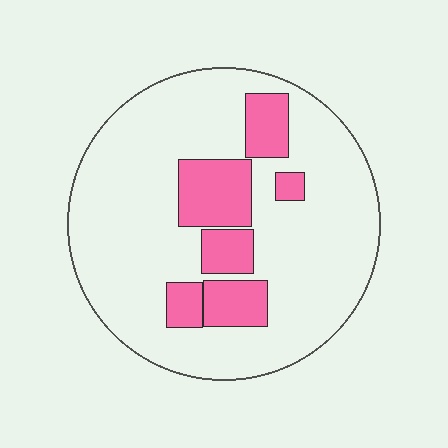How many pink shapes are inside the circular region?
6.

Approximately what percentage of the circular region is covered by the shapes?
Approximately 20%.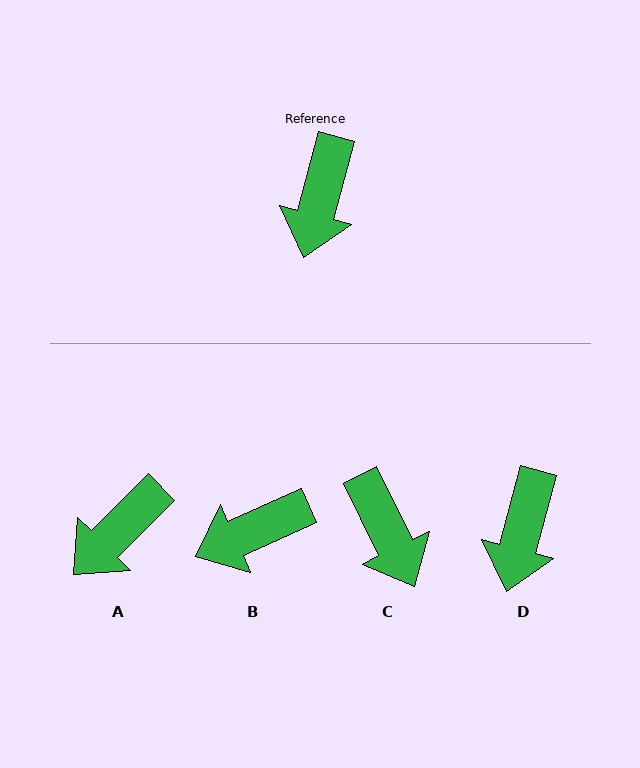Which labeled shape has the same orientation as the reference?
D.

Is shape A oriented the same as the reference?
No, it is off by about 30 degrees.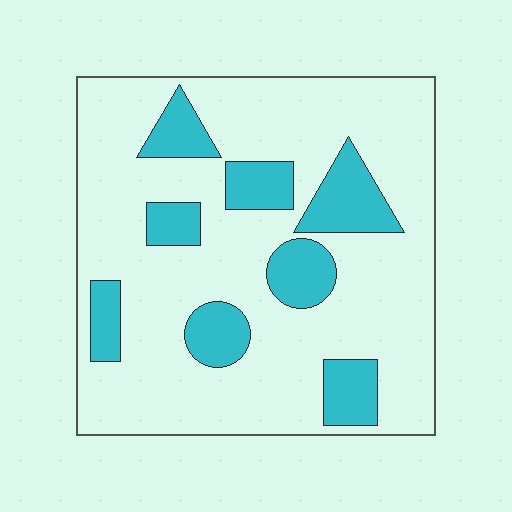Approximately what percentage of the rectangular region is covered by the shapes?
Approximately 20%.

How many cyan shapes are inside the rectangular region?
8.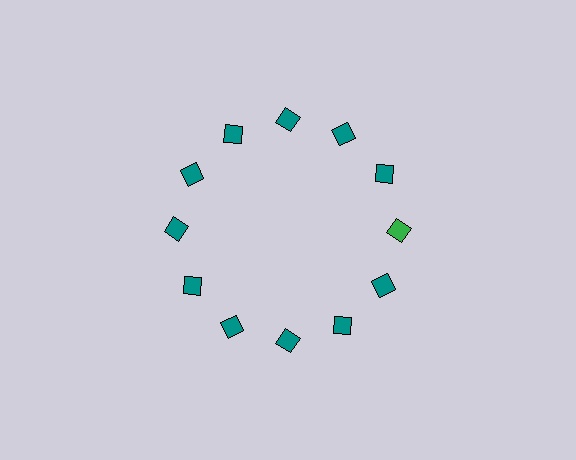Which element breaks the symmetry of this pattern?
The green diamond at roughly the 3 o'clock position breaks the symmetry. All other shapes are teal diamonds.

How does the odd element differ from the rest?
It has a different color: green instead of teal.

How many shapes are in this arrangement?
There are 12 shapes arranged in a ring pattern.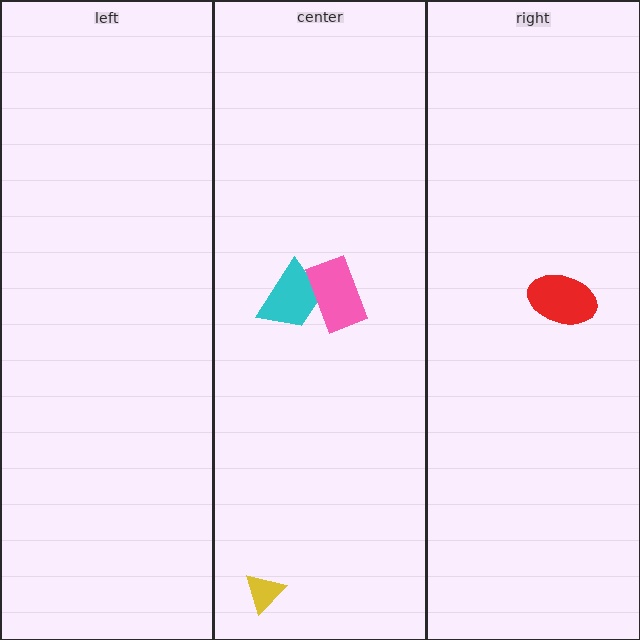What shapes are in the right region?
The red ellipse.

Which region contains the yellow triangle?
The center region.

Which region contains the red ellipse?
The right region.